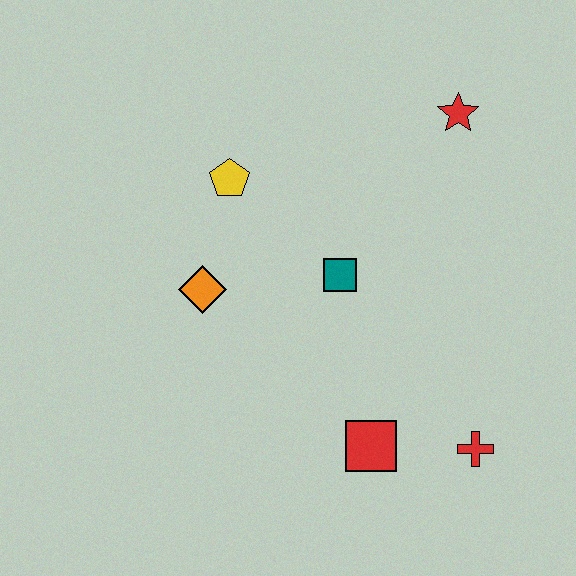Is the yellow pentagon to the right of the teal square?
No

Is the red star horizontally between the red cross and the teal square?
Yes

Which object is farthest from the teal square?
The red cross is farthest from the teal square.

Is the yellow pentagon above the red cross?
Yes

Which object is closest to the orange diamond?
The yellow pentagon is closest to the orange diamond.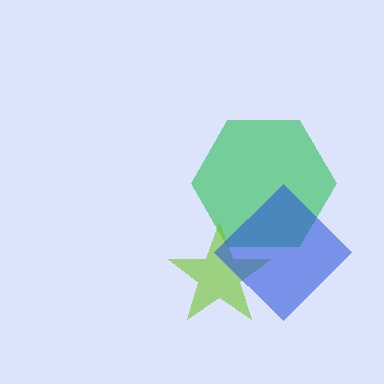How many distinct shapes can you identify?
There are 3 distinct shapes: a green hexagon, a lime star, a blue diamond.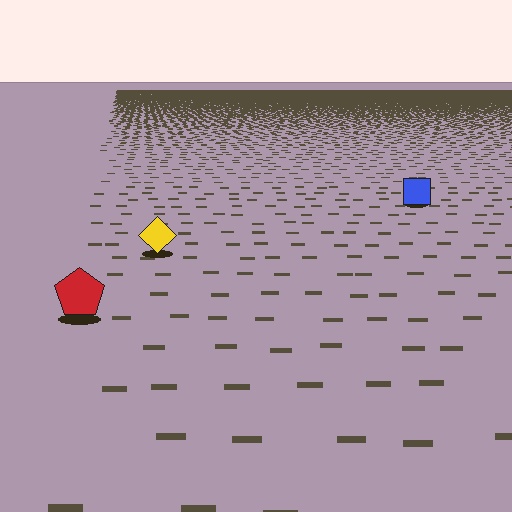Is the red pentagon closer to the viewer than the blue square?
Yes. The red pentagon is closer — you can tell from the texture gradient: the ground texture is coarser near it.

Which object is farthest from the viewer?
The blue square is farthest from the viewer. It appears smaller and the ground texture around it is denser.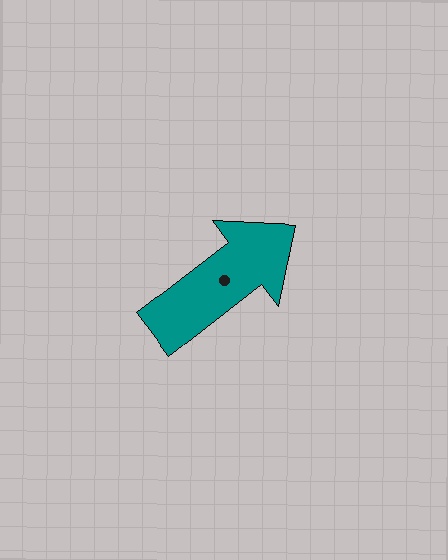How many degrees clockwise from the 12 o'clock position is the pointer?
Approximately 52 degrees.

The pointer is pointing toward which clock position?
Roughly 2 o'clock.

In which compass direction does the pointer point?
Northeast.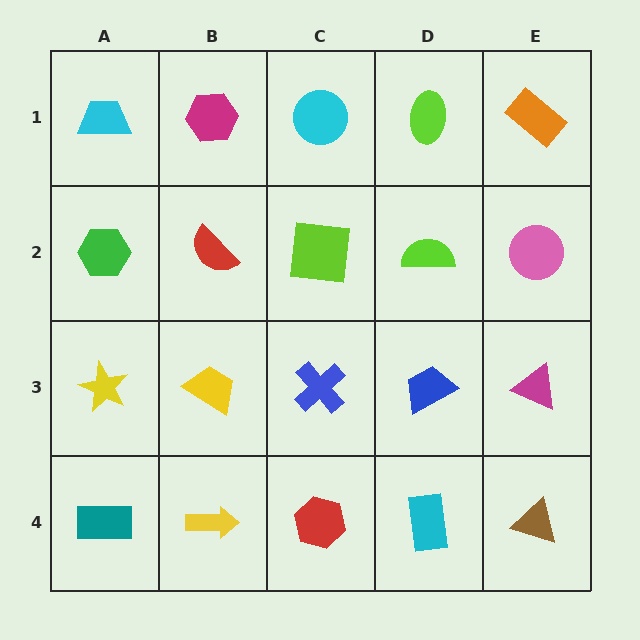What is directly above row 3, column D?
A lime semicircle.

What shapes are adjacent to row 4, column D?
A blue trapezoid (row 3, column D), a red hexagon (row 4, column C), a brown triangle (row 4, column E).